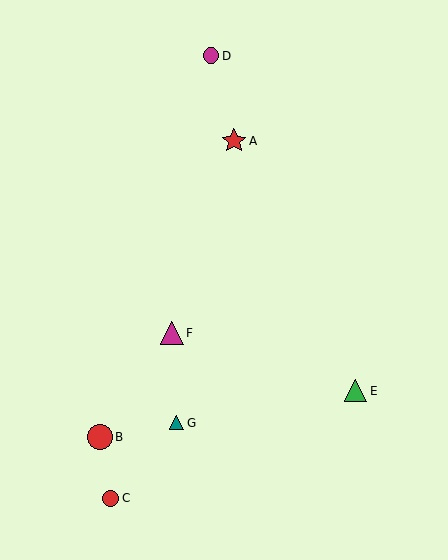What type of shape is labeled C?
Shape C is a red circle.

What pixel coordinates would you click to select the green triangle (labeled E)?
Click at (356, 391) to select the green triangle E.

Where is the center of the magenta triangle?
The center of the magenta triangle is at (172, 333).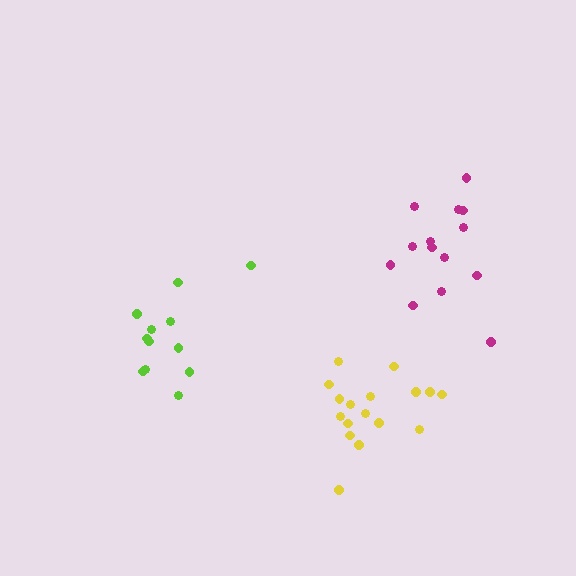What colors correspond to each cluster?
The clusters are colored: magenta, yellow, lime.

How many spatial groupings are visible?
There are 3 spatial groupings.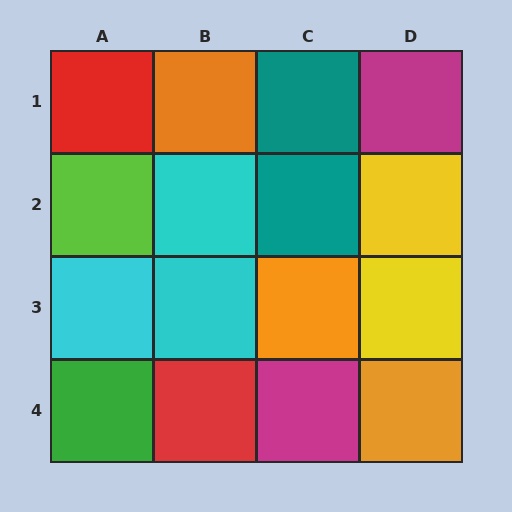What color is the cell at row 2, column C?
Teal.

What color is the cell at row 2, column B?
Cyan.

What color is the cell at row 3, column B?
Cyan.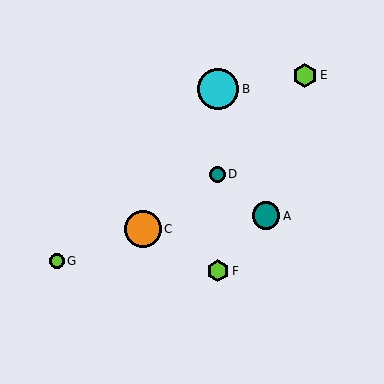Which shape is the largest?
The cyan circle (labeled B) is the largest.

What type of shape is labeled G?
Shape G is a lime circle.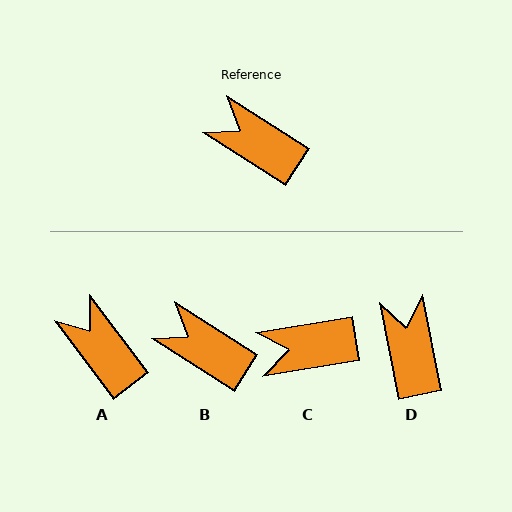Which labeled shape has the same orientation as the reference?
B.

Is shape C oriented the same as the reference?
No, it is off by about 42 degrees.